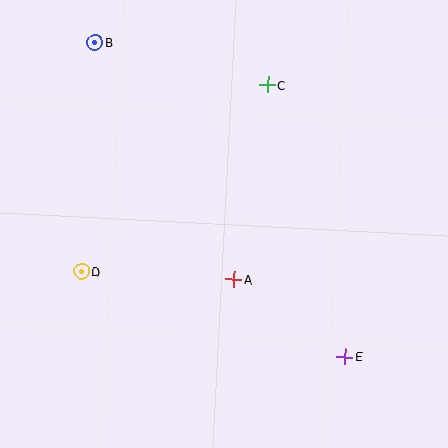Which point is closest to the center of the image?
Point A at (234, 279) is closest to the center.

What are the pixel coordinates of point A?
Point A is at (234, 279).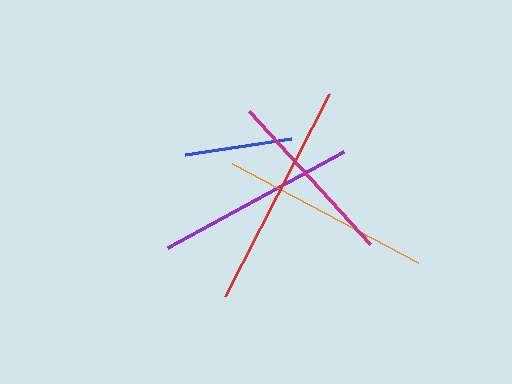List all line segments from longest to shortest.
From longest to shortest: red, orange, purple, magenta, blue.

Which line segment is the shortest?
The blue line is the shortest at approximately 107 pixels.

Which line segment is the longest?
The red line is the longest at approximately 227 pixels.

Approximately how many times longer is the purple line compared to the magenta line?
The purple line is approximately 1.1 times the length of the magenta line.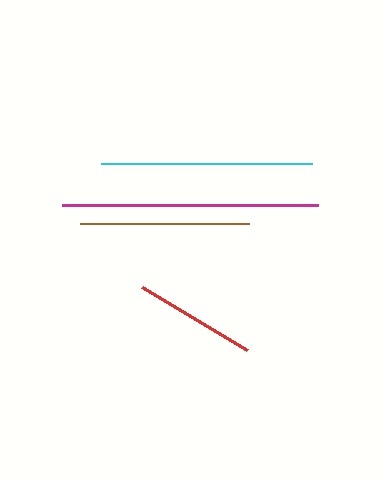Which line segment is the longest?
The magenta line is the longest at approximately 256 pixels.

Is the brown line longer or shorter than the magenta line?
The magenta line is longer than the brown line.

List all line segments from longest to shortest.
From longest to shortest: magenta, cyan, brown, red.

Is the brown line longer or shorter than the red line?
The brown line is longer than the red line.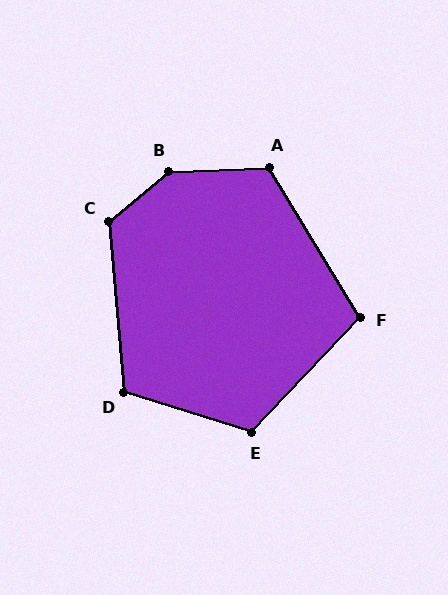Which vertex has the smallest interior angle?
F, at approximately 105 degrees.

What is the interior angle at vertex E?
Approximately 116 degrees (obtuse).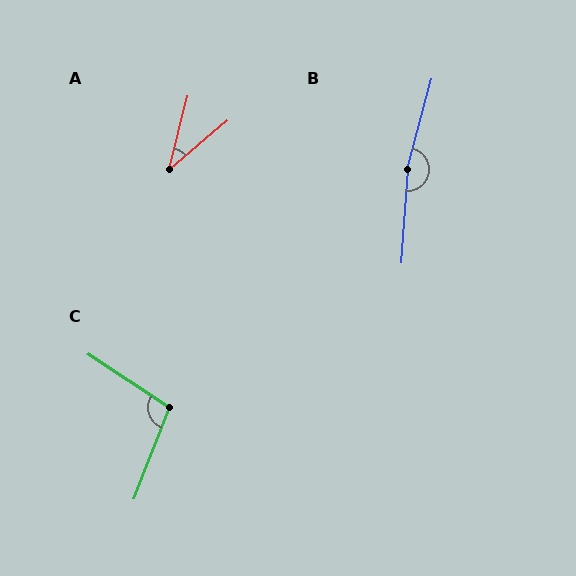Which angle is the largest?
B, at approximately 169 degrees.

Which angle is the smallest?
A, at approximately 36 degrees.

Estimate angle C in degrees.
Approximately 102 degrees.